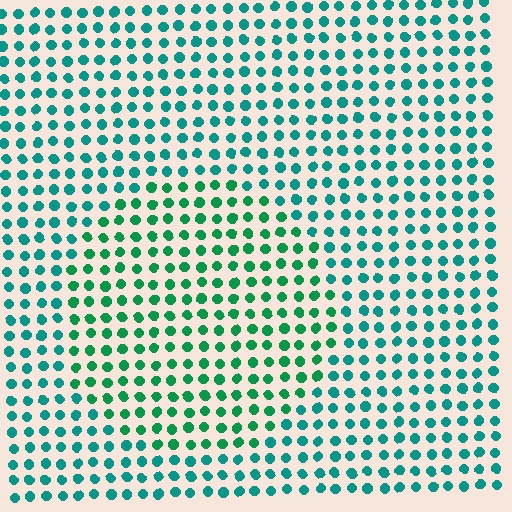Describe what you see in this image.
The image is filled with small teal elements in a uniform arrangement. A circle-shaped region is visible where the elements are tinted to a slightly different hue, forming a subtle color boundary.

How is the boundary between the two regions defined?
The boundary is defined purely by a slight shift in hue (about 27 degrees). Spacing, size, and orientation are identical on both sides.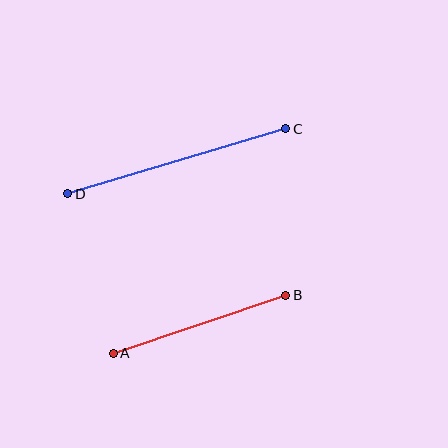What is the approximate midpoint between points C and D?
The midpoint is at approximately (177, 161) pixels.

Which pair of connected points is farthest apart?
Points C and D are farthest apart.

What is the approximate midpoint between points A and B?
The midpoint is at approximately (199, 324) pixels.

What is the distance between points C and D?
The distance is approximately 228 pixels.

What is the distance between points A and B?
The distance is approximately 182 pixels.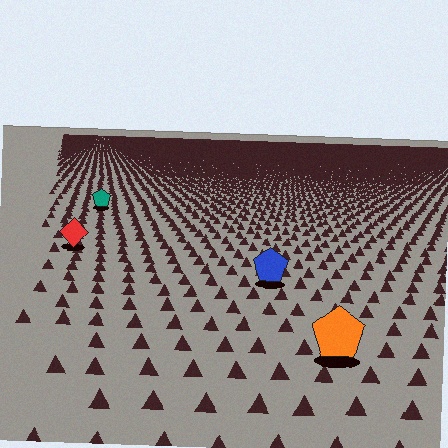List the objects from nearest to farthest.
From nearest to farthest: the orange pentagon, the blue pentagon, the red diamond, the teal pentagon.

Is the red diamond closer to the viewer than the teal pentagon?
Yes. The red diamond is closer — you can tell from the texture gradient: the ground texture is coarser near it.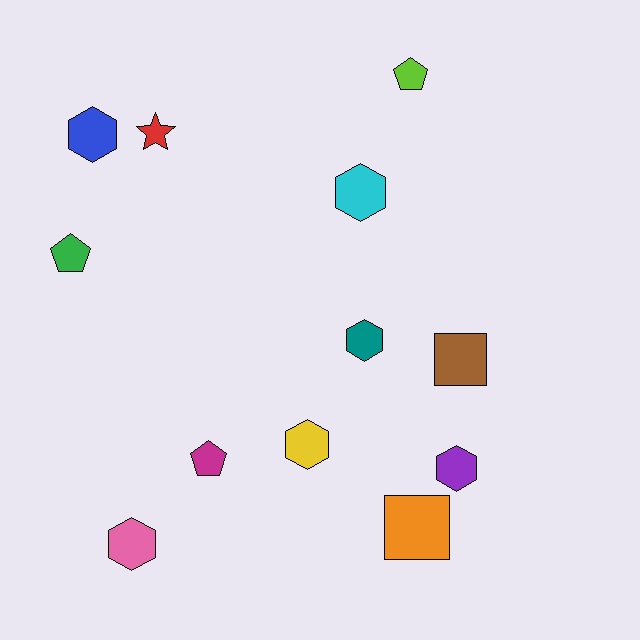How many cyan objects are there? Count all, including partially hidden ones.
There is 1 cyan object.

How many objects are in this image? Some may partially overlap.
There are 12 objects.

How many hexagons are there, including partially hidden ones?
There are 6 hexagons.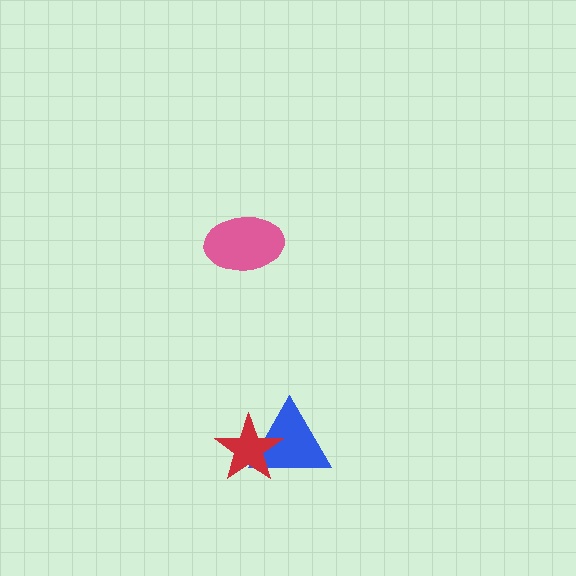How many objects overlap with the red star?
1 object overlaps with the red star.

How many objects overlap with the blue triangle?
1 object overlaps with the blue triangle.